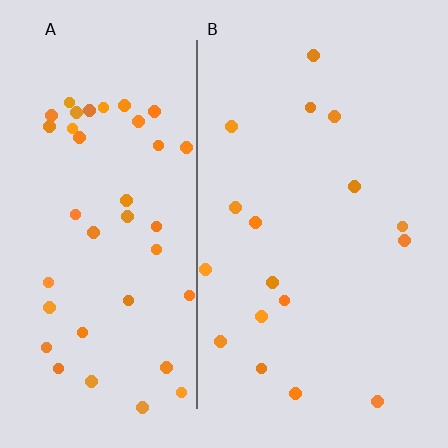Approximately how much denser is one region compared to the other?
Approximately 2.4× — region A over region B.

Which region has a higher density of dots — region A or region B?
A (the left).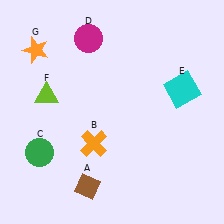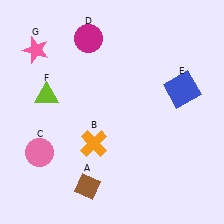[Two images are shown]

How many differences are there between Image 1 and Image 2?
There are 3 differences between the two images.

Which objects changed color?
C changed from green to pink. E changed from cyan to blue. G changed from orange to pink.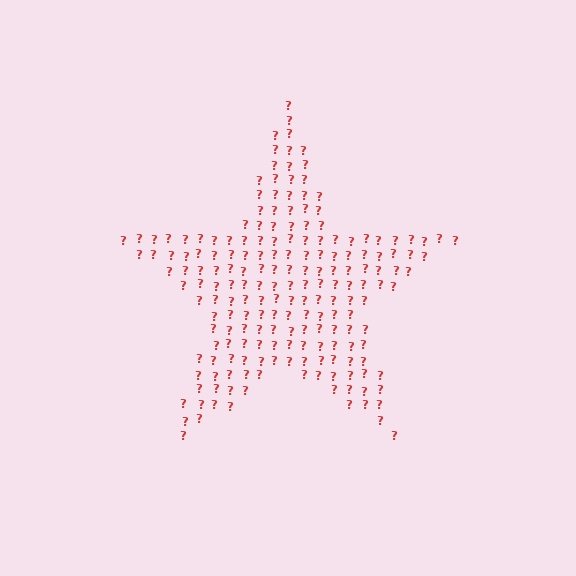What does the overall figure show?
The overall figure shows a star.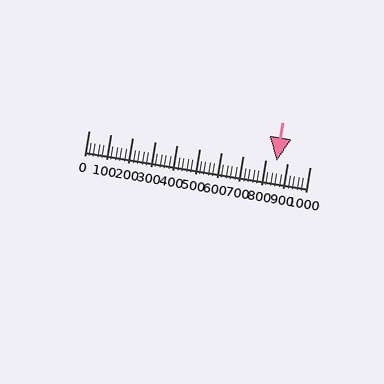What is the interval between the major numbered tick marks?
The major tick marks are spaced 100 units apart.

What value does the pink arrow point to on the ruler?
The pink arrow points to approximately 852.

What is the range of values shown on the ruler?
The ruler shows values from 0 to 1000.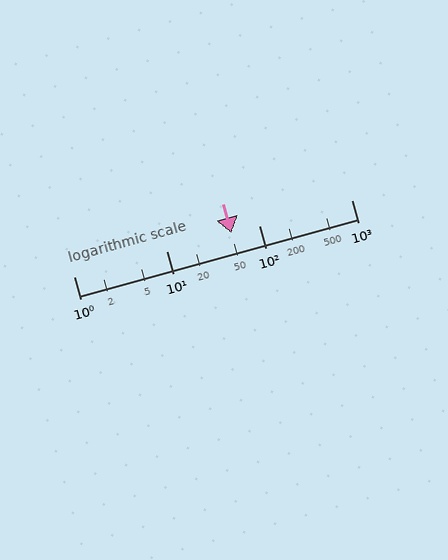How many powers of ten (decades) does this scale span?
The scale spans 3 decades, from 1 to 1000.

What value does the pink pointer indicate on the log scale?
The pointer indicates approximately 50.